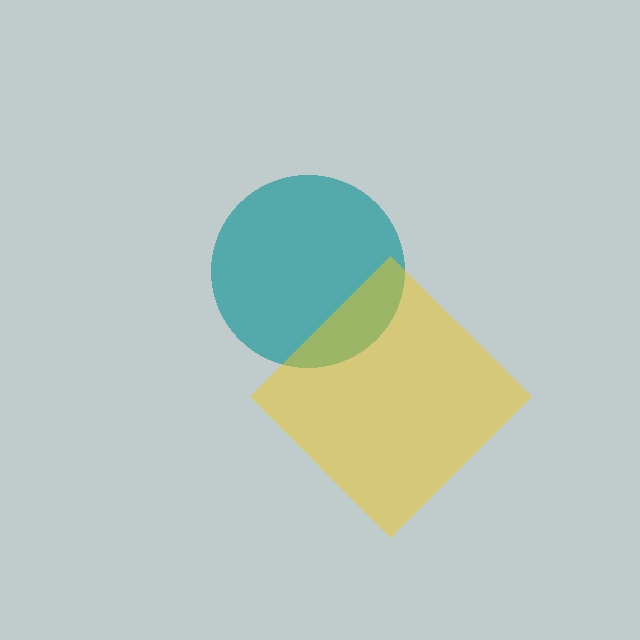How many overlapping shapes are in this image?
There are 2 overlapping shapes in the image.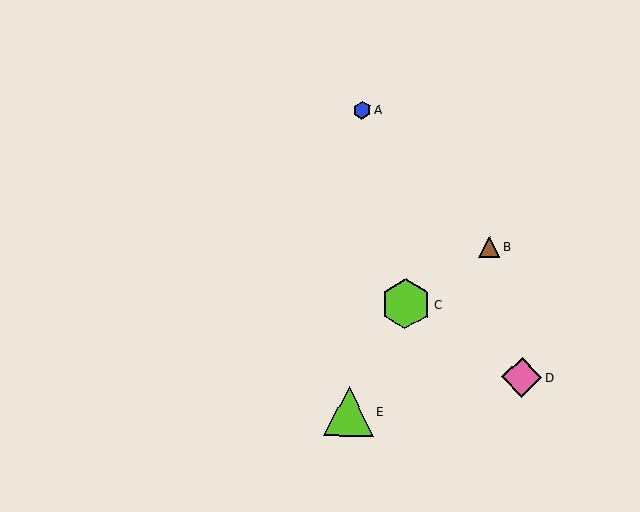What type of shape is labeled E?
Shape E is a lime triangle.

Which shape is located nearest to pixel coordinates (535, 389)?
The pink diamond (labeled D) at (522, 377) is nearest to that location.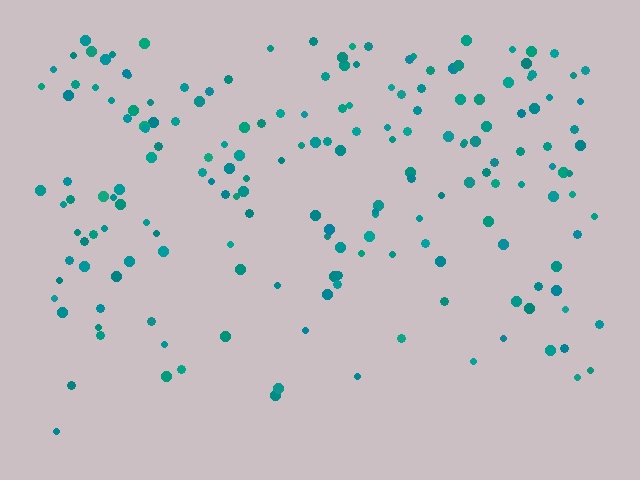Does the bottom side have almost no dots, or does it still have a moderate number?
Still a moderate number, just noticeably fewer than the top.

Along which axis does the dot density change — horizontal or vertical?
Vertical.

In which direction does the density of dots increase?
From bottom to top, with the top side densest.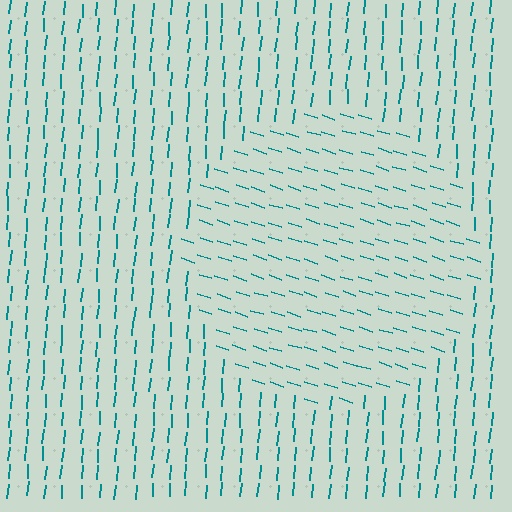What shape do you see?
I see a circle.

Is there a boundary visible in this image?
Yes, there is a texture boundary formed by a change in line orientation.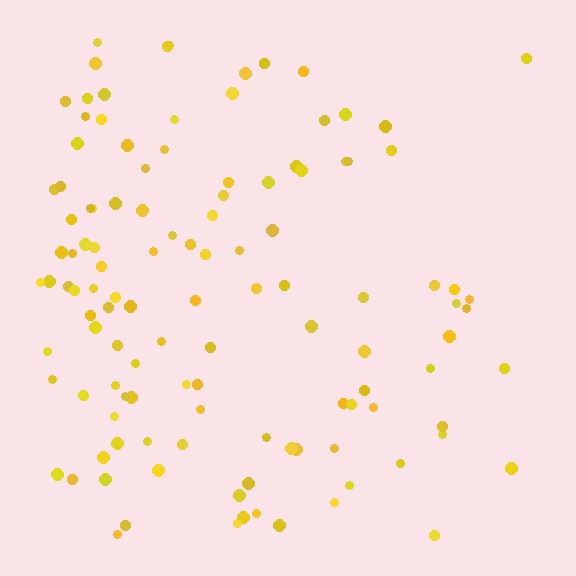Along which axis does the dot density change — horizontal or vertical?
Horizontal.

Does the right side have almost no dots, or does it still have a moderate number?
Still a moderate number, just noticeably fewer than the left.